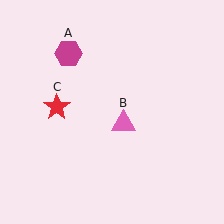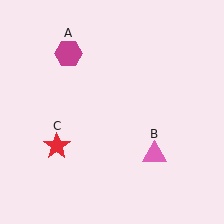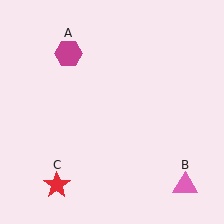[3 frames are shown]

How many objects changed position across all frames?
2 objects changed position: pink triangle (object B), red star (object C).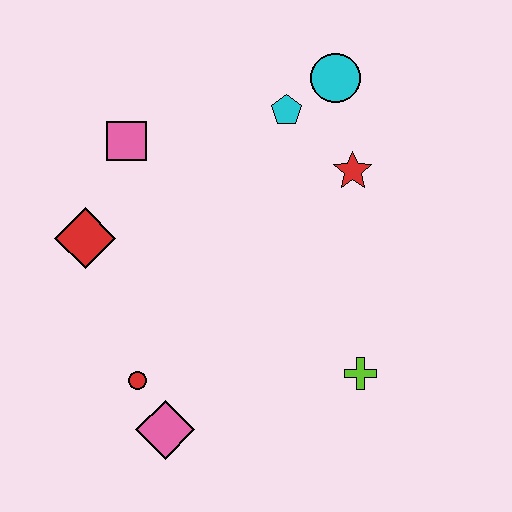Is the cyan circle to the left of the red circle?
No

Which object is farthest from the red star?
The pink diamond is farthest from the red star.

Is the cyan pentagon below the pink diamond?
No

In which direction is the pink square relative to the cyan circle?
The pink square is to the left of the cyan circle.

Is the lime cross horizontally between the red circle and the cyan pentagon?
No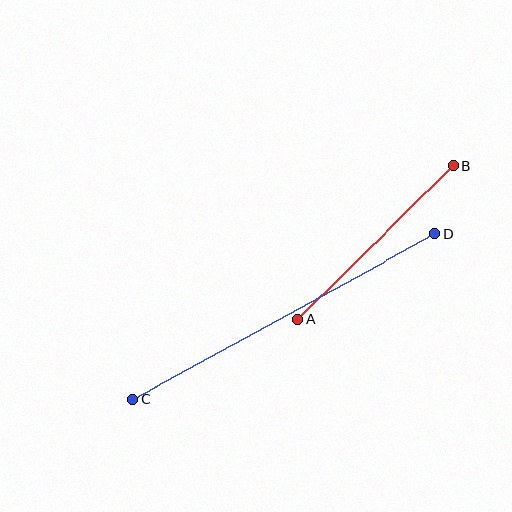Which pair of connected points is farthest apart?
Points C and D are farthest apart.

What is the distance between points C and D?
The distance is approximately 345 pixels.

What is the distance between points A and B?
The distance is approximately 218 pixels.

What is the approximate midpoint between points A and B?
The midpoint is at approximately (375, 243) pixels.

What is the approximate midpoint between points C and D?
The midpoint is at approximately (283, 317) pixels.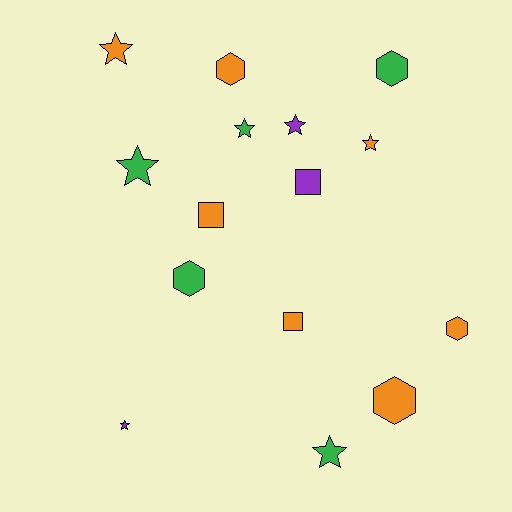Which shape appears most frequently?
Star, with 7 objects.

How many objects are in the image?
There are 15 objects.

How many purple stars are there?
There are 2 purple stars.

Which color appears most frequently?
Orange, with 7 objects.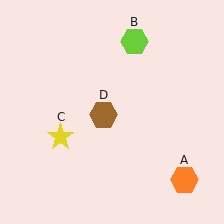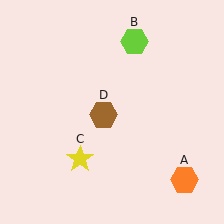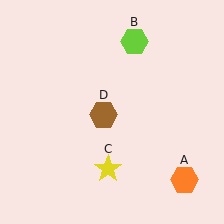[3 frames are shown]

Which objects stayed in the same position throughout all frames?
Orange hexagon (object A) and lime hexagon (object B) and brown hexagon (object D) remained stationary.